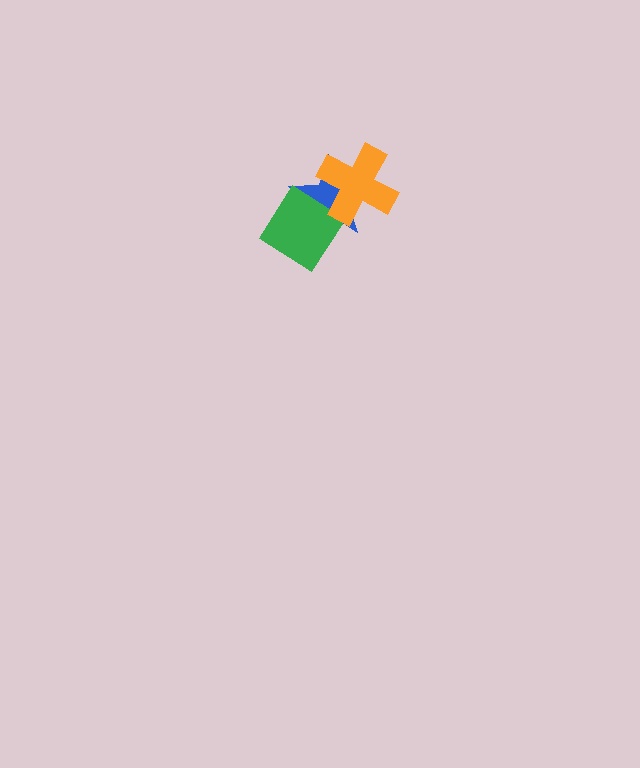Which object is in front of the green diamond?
The orange cross is in front of the green diamond.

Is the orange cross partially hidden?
No, no other shape covers it.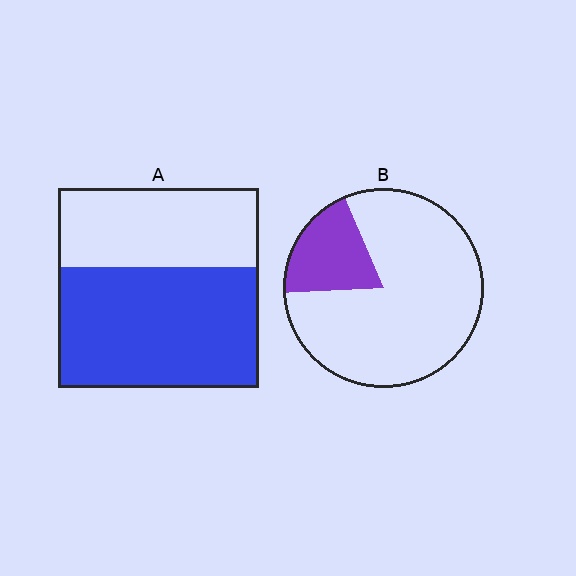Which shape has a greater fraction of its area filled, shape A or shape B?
Shape A.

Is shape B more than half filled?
No.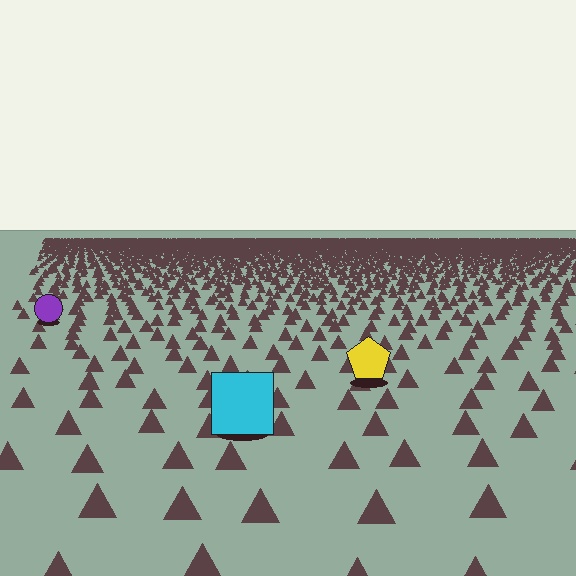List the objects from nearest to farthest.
From nearest to farthest: the cyan square, the yellow pentagon, the purple circle.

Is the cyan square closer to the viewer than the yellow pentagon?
Yes. The cyan square is closer — you can tell from the texture gradient: the ground texture is coarser near it.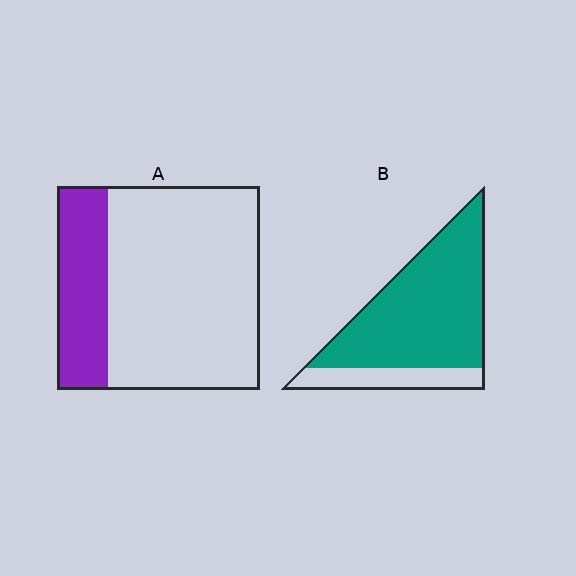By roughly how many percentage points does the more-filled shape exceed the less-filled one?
By roughly 55 percentage points (B over A).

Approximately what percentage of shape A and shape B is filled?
A is approximately 25% and B is approximately 80%.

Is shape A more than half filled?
No.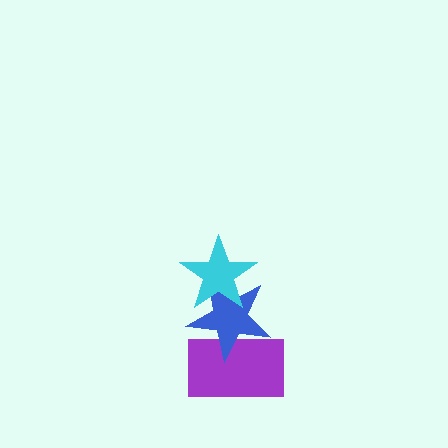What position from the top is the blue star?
The blue star is 2nd from the top.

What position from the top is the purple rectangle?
The purple rectangle is 3rd from the top.